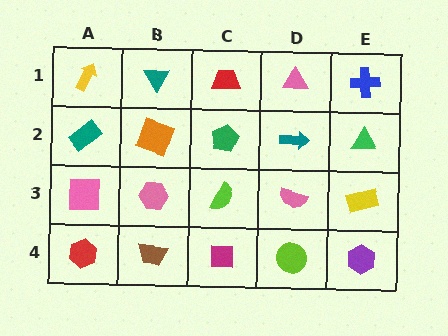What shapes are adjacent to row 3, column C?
A green pentagon (row 2, column C), a magenta square (row 4, column C), a pink hexagon (row 3, column B), a pink semicircle (row 3, column D).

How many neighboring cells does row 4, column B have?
3.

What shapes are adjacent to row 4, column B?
A pink hexagon (row 3, column B), a red hexagon (row 4, column A), a magenta square (row 4, column C).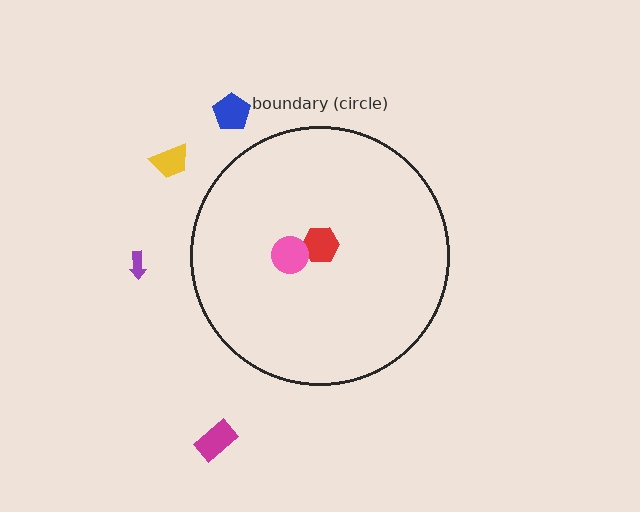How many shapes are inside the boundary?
2 inside, 4 outside.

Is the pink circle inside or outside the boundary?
Inside.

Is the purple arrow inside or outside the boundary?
Outside.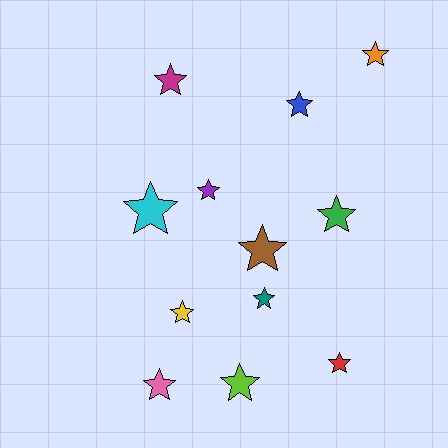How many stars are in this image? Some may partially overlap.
There are 12 stars.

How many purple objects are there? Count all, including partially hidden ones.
There is 1 purple object.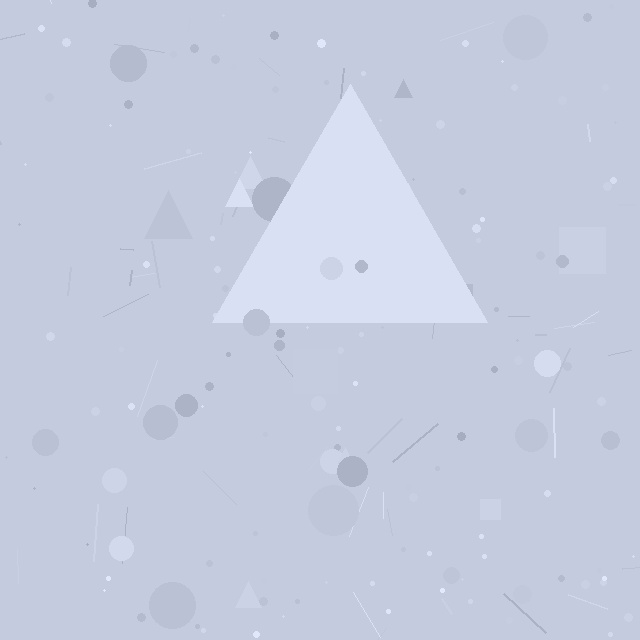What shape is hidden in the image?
A triangle is hidden in the image.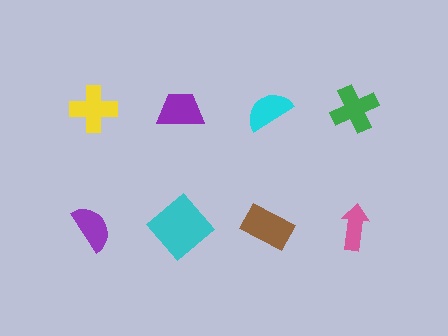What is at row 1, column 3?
A cyan semicircle.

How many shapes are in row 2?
4 shapes.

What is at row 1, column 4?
A green cross.